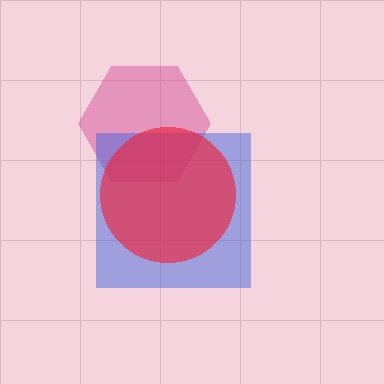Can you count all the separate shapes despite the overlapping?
Yes, there are 3 separate shapes.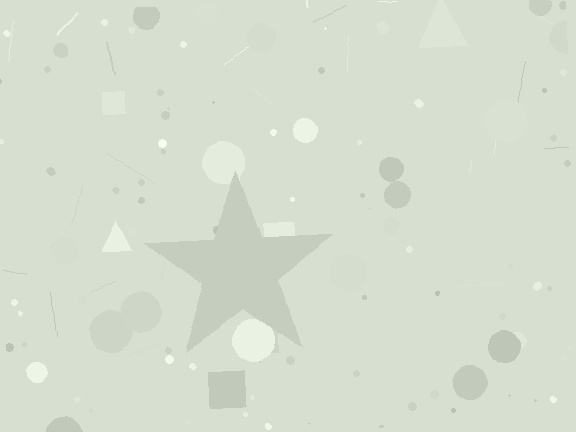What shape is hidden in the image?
A star is hidden in the image.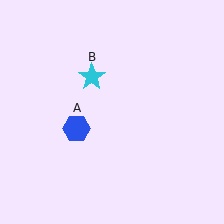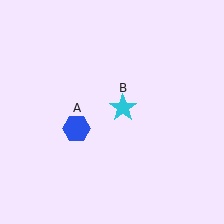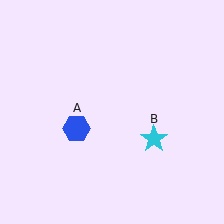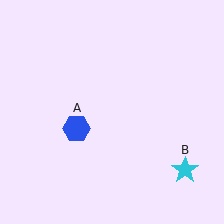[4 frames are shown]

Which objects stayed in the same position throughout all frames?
Blue hexagon (object A) remained stationary.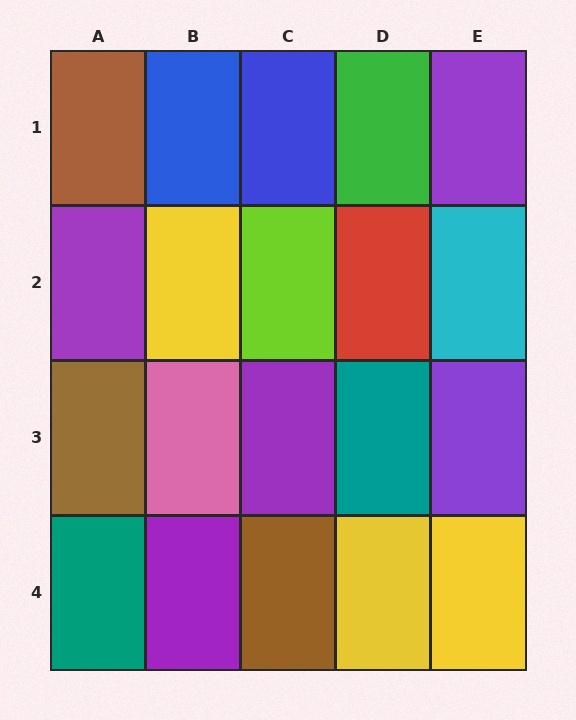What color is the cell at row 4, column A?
Teal.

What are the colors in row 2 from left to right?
Purple, yellow, lime, red, cyan.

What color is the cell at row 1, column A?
Brown.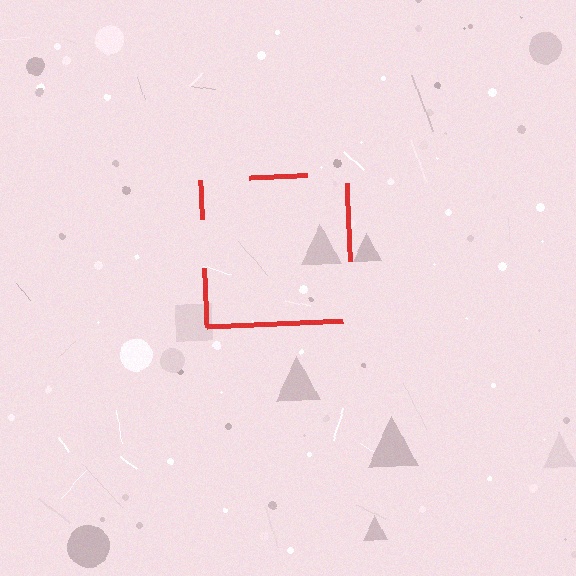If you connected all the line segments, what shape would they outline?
They would outline a square.